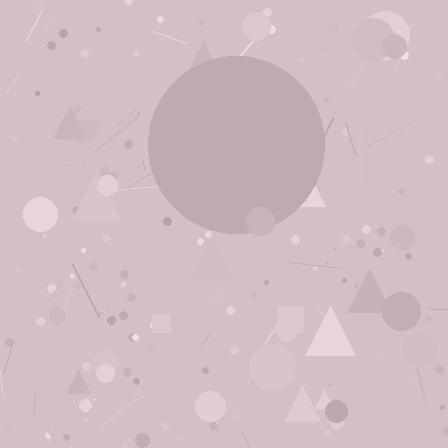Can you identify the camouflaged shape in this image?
The camouflaged shape is a circle.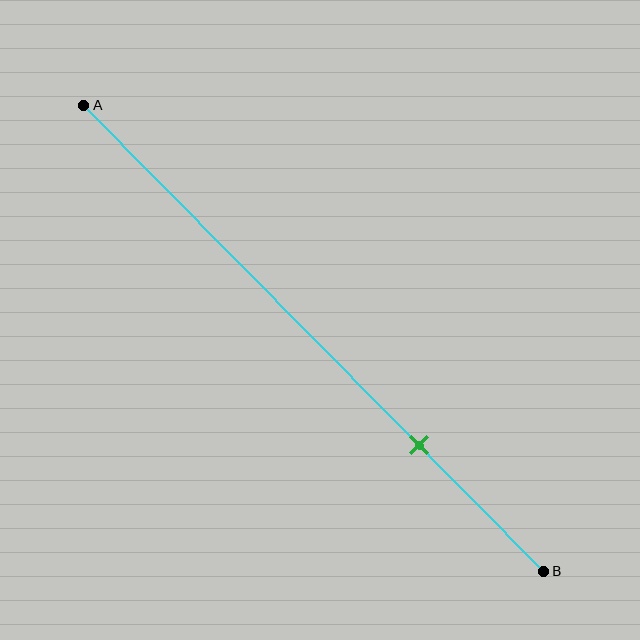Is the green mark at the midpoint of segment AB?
No, the mark is at about 75% from A, not at the 50% midpoint.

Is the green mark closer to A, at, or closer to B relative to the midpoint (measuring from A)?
The green mark is closer to point B than the midpoint of segment AB.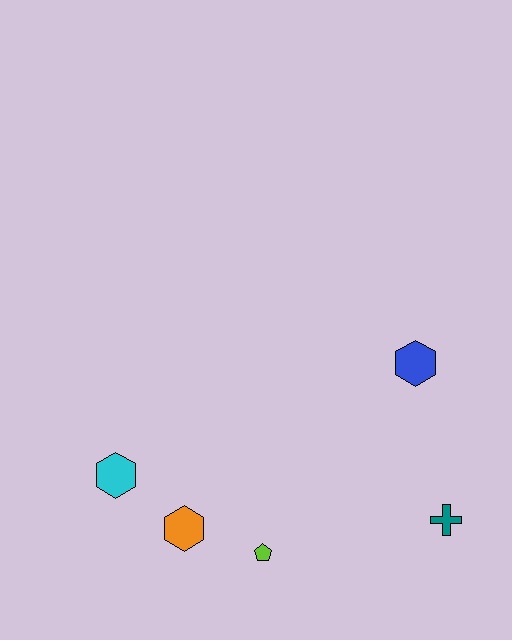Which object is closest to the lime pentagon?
The orange hexagon is closest to the lime pentagon.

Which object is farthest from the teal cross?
The cyan hexagon is farthest from the teal cross.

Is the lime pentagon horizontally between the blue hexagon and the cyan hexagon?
Yes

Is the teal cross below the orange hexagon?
No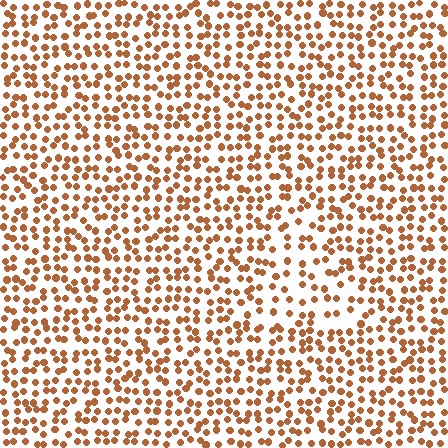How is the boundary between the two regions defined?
The boundary is defined by a change in element density (approximately 1.6x ratio). All elements are the same color, size, and shape.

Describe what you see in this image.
The image contains small brown elements arranged at two different densities. A triangle-shaped region is visible where the elements are less densely packed than the surrounding area.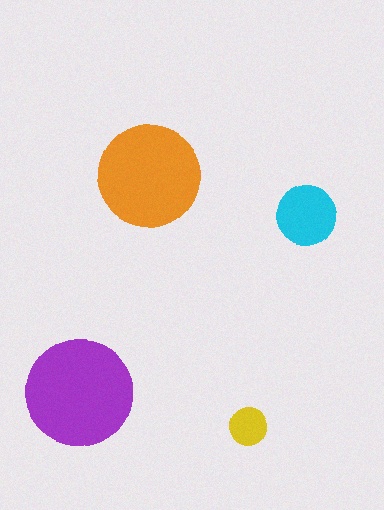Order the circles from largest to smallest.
the purple one, the orange one, the cyan one, the yellow one.